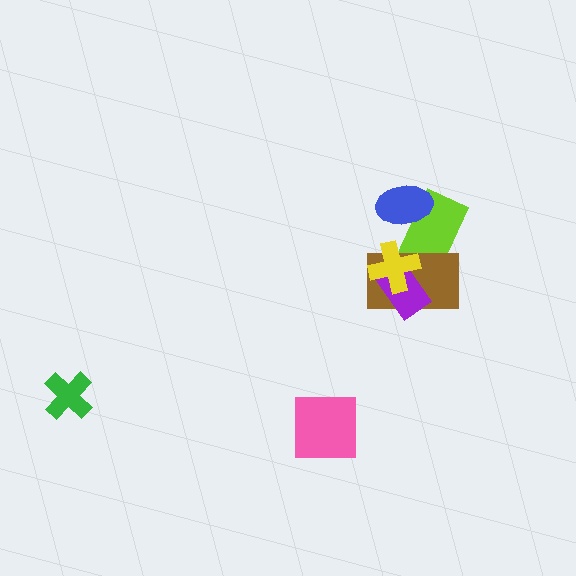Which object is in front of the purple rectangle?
The yellow cross is in front of the purple rectangle.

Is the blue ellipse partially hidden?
No, no other shape covers it.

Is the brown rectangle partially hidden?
Yes, it is partially covered by another shape.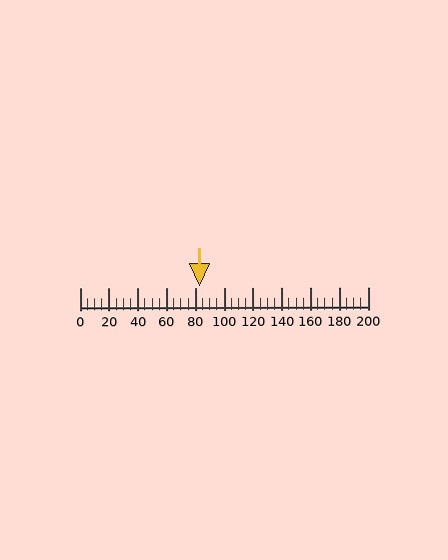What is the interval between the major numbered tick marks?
The major tick marks are spaced 20 units apart.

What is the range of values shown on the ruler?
The ruler shows values from 0 to 200.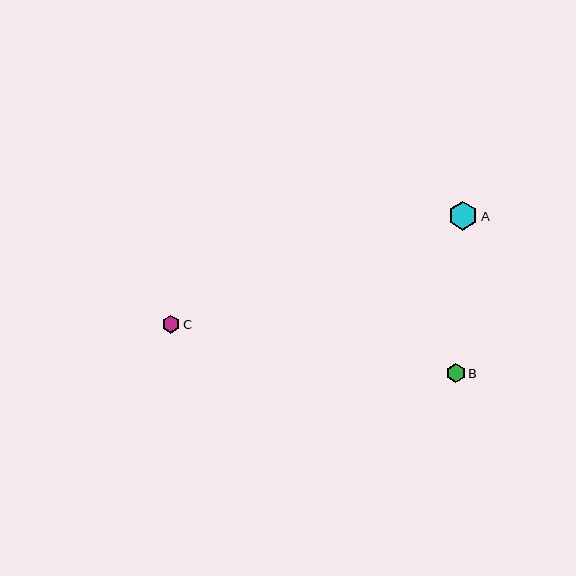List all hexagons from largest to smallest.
From largest to smallest: A, B, C.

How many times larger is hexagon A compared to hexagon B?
Hexagon A is approximately 1.5 times the size of hexagon B.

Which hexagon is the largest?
Hexagon A is the largest with a size of approximately 29 pixels.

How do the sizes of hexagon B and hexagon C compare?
Hexagon B and hexagon C are approximately the same size.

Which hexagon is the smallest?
Hexagon C is the smallest with a size of approximately 18 pixels.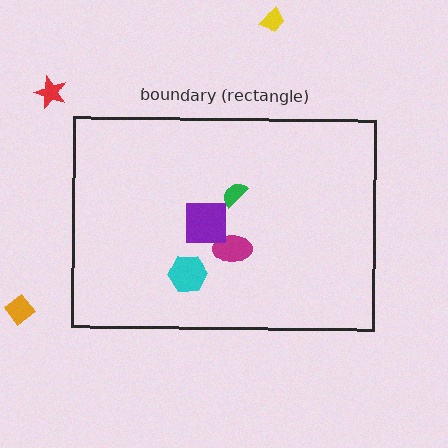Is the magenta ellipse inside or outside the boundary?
Inside.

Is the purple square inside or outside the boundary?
Inside.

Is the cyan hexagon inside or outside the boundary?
Inside.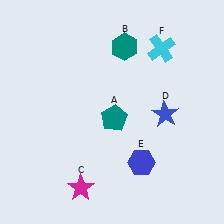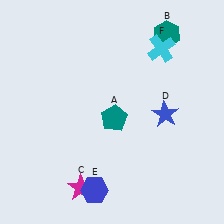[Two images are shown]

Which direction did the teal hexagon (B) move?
The teal hexagon (B) moved right.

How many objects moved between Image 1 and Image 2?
2 objects moved between the two images.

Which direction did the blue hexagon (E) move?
The blue hexagon (E) moved left.